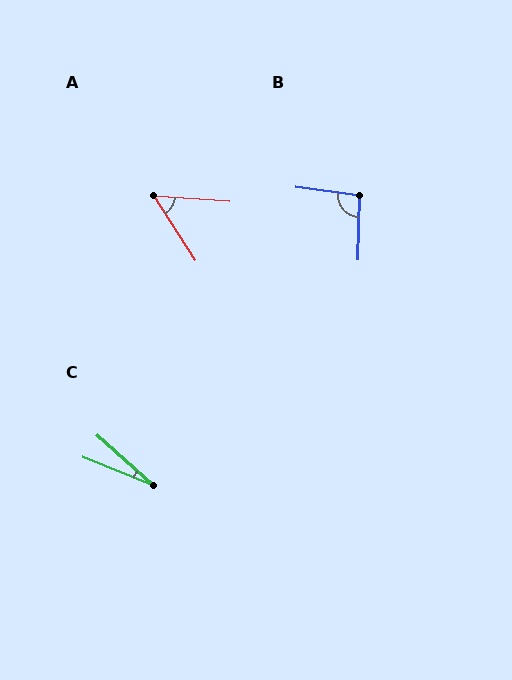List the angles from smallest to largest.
C (20°), A (54°), B (97°).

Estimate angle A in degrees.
Approximately 54 degrees.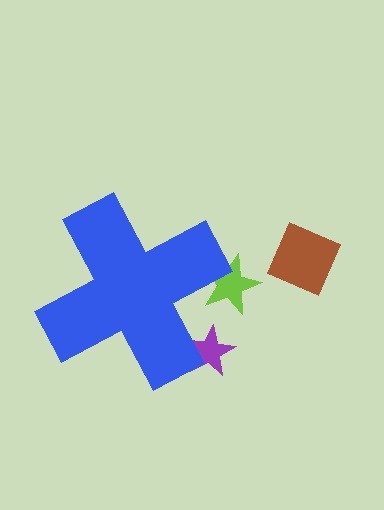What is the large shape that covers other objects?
A blue cross.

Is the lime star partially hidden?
Yes, the lime star is partially hidden behind the blue cross.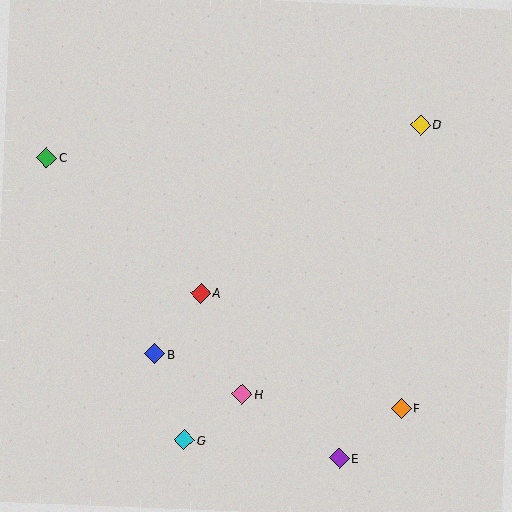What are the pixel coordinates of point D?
Point D is at (421, 125).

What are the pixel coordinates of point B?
Point B is at (155, 354).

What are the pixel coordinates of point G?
Point G is at (184, 440).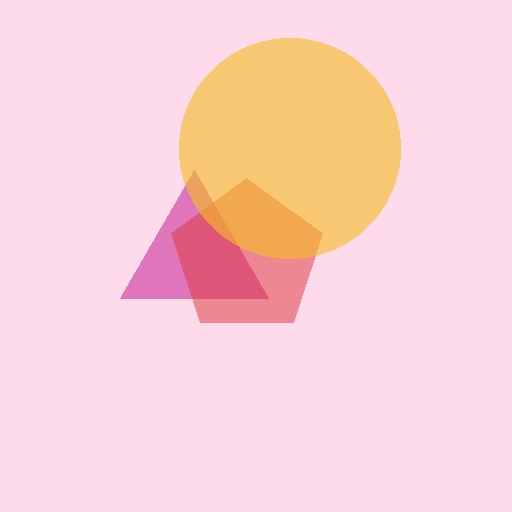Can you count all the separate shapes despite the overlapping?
Yes, there are 3 separate shapes.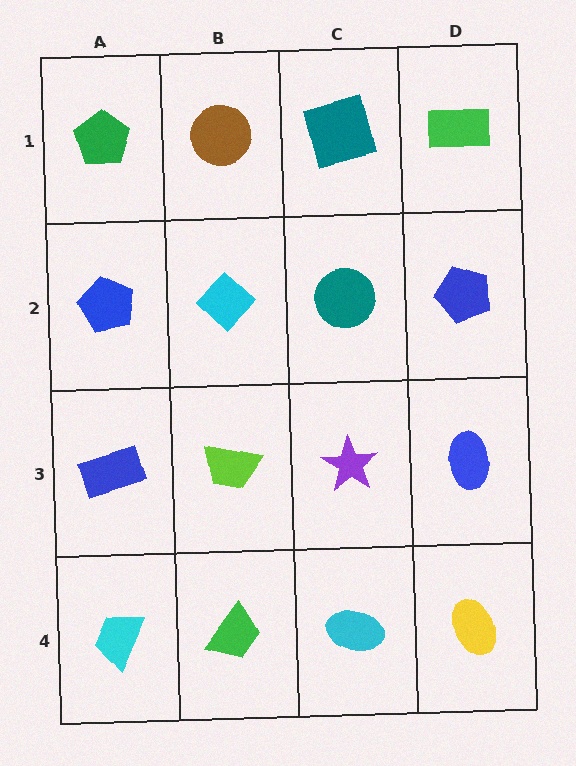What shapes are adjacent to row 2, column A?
A green pentagon (row 1, column A), a blue rectangle (row 3, column A), a cyan diamond (row 2, column B).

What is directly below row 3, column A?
A cyan trapezoid.